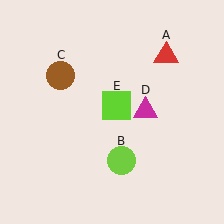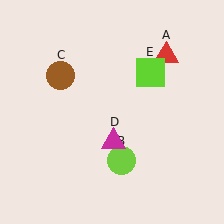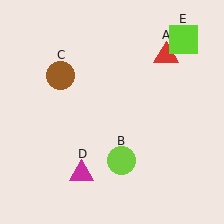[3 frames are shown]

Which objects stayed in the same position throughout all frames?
Red triangle (object A) and lime circle (object B) and brown circle (object C) remained stationary.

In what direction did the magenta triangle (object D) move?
The magenta triangle (object D) moved down and to the left.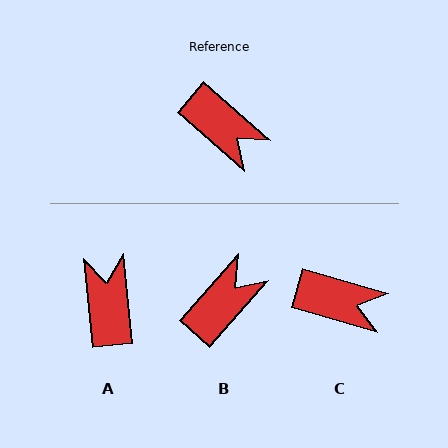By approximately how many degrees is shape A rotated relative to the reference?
Approximately 137 degrees counter-clockwise.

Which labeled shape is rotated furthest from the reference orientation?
A, about 137 degrees away.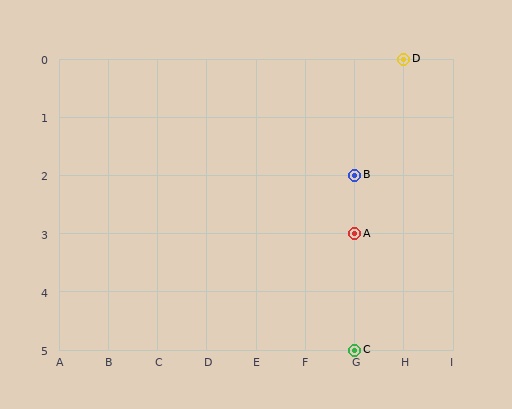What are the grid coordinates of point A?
Point A is at grid coordinates (G, 3).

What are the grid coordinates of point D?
Point D is at grid coordinates (H, 0).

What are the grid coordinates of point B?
Point B is at grid coordinates (G, 2).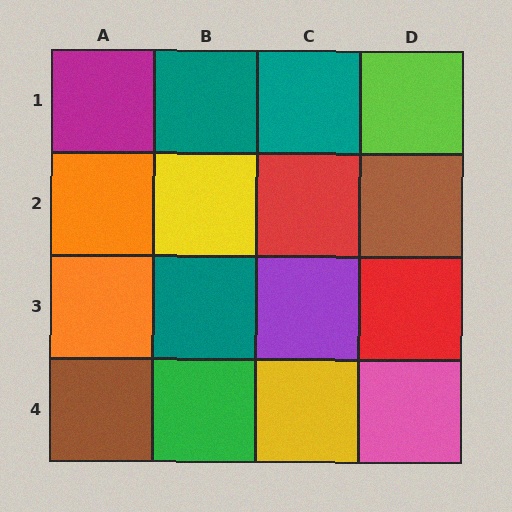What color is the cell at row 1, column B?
Teal.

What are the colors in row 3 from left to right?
Orange, teal, purple, red.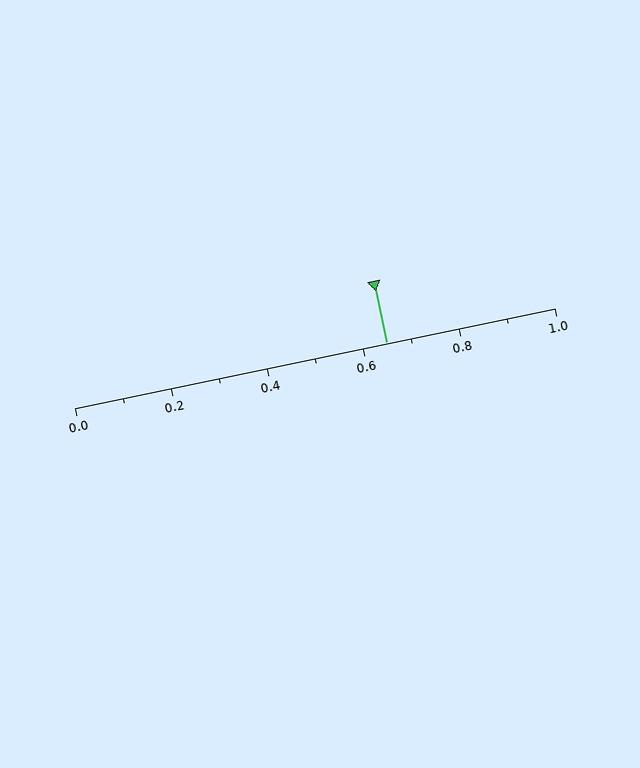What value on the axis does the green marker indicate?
The marker indicates approximately 0.65.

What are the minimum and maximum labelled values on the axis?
The axis runs from 0.0 to 1.0.